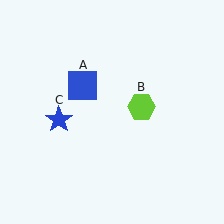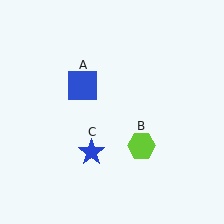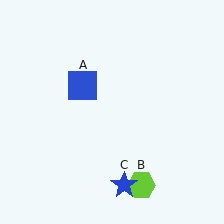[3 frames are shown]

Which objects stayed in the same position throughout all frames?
Blue square (object A) remained stationary.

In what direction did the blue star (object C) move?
The blue star (object C) moved down and to the right.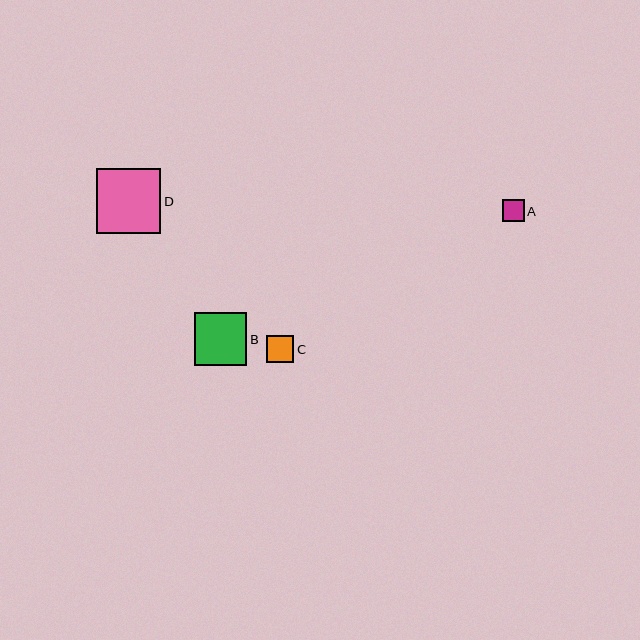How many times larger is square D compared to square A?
Square D is approximately 2.9 times the size of square A.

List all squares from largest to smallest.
From largest to smallest: D, B, C, A.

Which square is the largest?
Square D is the largest with a size of approximately 65 pixels.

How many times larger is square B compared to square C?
Square B is approximately 2.0 times the size of square C.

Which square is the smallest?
Square A is the smallest with a size of approximately 22 pixels.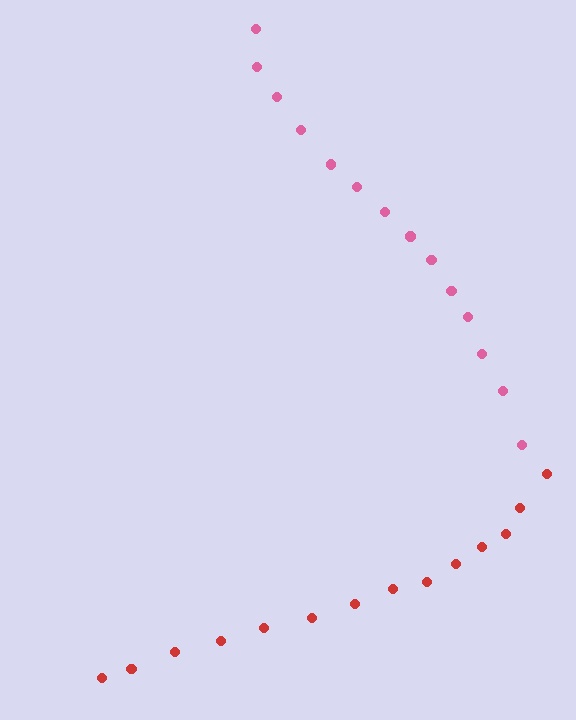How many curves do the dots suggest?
There are 2 distinct paths.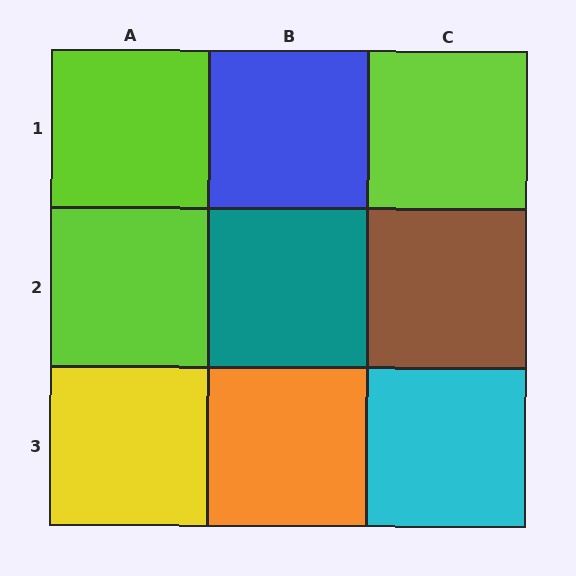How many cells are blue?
1 cell is blue.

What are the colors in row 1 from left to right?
Lime, blue, lime.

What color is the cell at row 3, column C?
Cyan.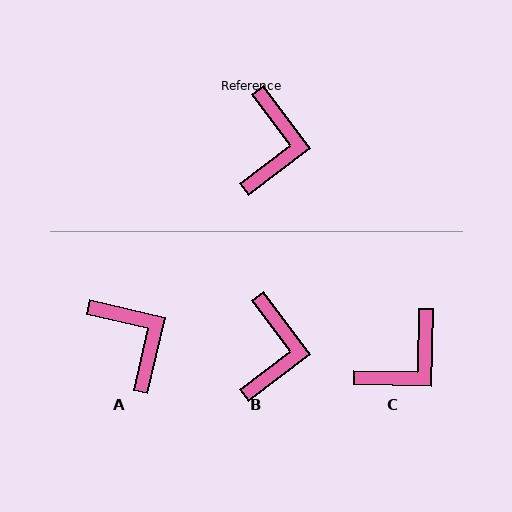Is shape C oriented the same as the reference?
No, it is off by about 38 degrees.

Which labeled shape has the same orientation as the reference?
B.